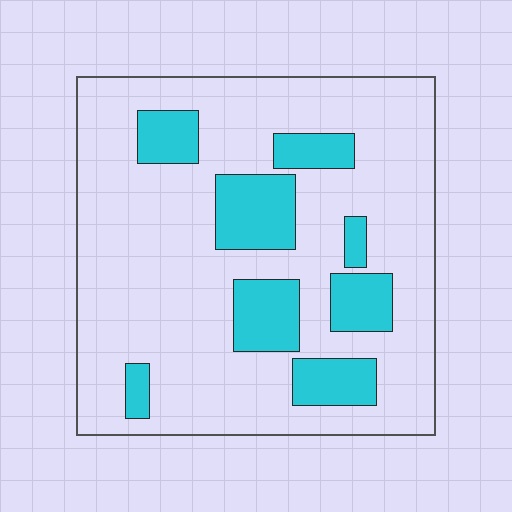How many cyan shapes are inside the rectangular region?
8.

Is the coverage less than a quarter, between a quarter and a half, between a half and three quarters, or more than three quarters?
Less than a quarter.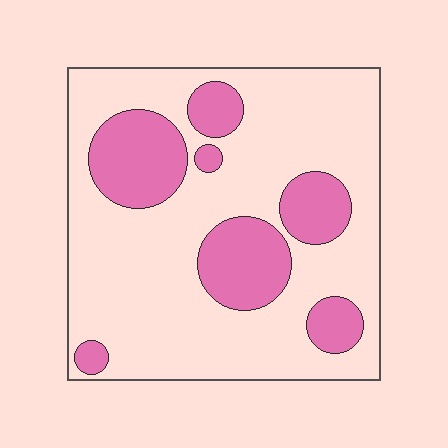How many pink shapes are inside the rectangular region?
7.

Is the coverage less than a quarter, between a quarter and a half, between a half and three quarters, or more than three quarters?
Between a quarter and a half.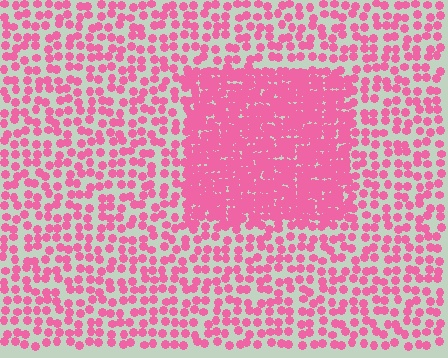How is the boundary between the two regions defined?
The boundary is defined by a change in element density (approximately 2.4x ratio). All elements are the same color, size, and shape.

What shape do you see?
I see a rectangle.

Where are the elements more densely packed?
The elements are more densely packed inside the rectangle boundary.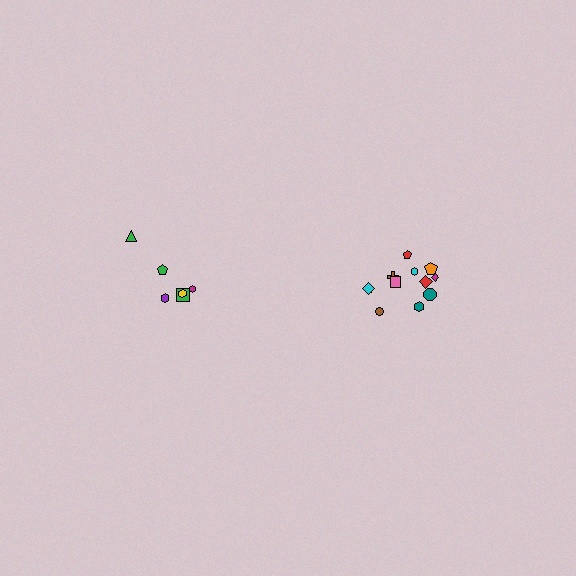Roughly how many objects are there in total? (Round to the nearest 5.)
Roughly 20 objects in total.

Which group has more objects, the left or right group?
The right group.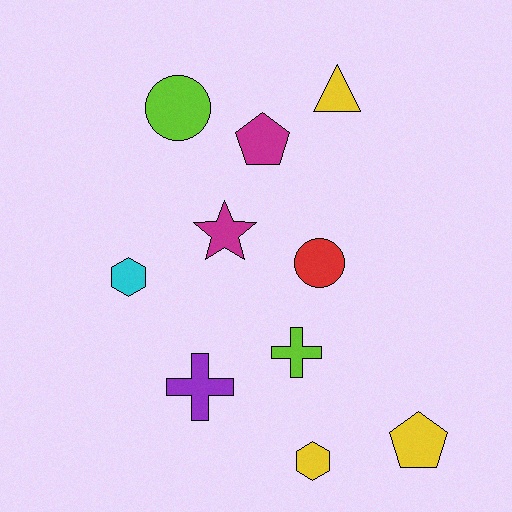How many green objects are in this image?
There are no green objects.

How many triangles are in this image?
There is 1 triangle.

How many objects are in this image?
There are 10 objects.